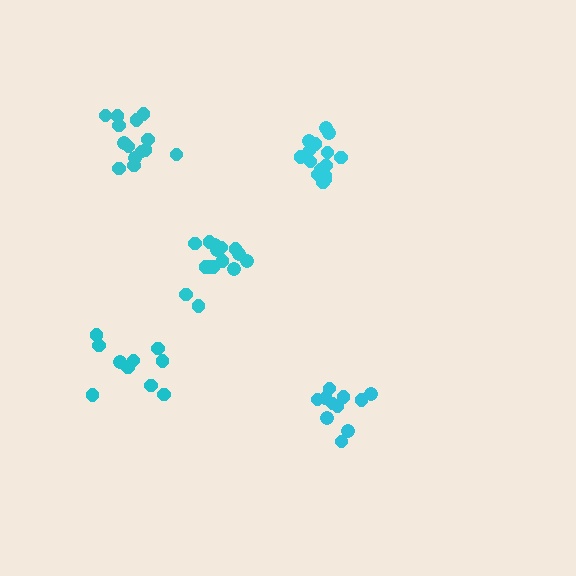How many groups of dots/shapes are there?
There are 5 groups.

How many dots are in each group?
Group 1: 15 dots, Group 2: 11 dots, Group 3: 14 dots, Group 4: 16 dots, Group 5: 10 dots (66 total).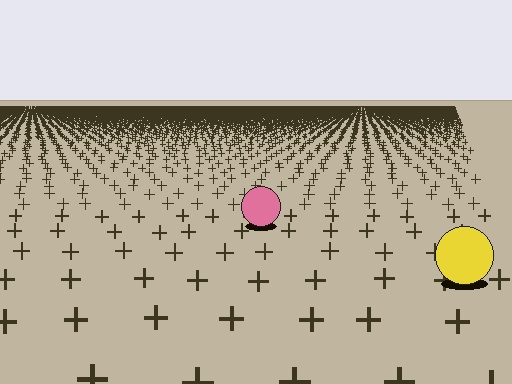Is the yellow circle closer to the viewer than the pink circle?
Yes. The yellow circle is closer — you can tell from the texture gradient: the ground texture is coarser near it.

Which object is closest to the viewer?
The yellow circle is closest. The texture marks near it are larger and more spread out.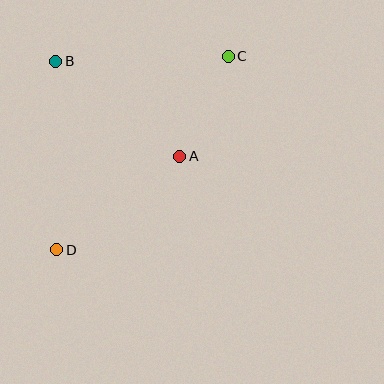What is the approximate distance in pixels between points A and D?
The distance between A and D is approximately 155 pixels.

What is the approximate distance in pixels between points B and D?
The distance between B and D is approximately 188 pixels.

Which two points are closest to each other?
Points A and C are closest to each other.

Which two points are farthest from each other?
Points C and D are farthest from each other.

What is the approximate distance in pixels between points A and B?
The distance between A and B is approximately 156 pixels.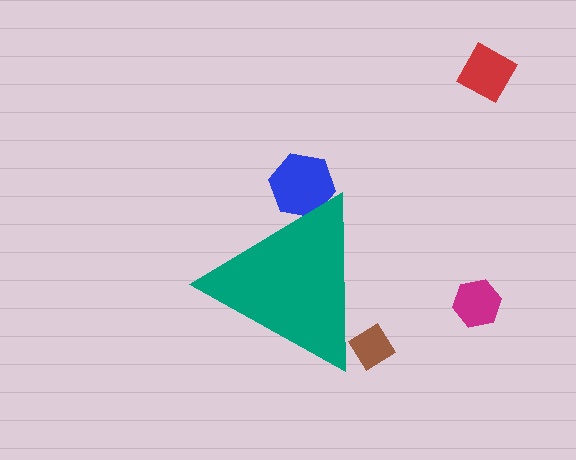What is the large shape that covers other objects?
A teal triangle.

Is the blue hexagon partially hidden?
Yes, the blue hexagon is partially hidden behind the teal triangle.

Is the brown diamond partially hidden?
Yes, the brown diamond is partially hidden behind the teal triangle.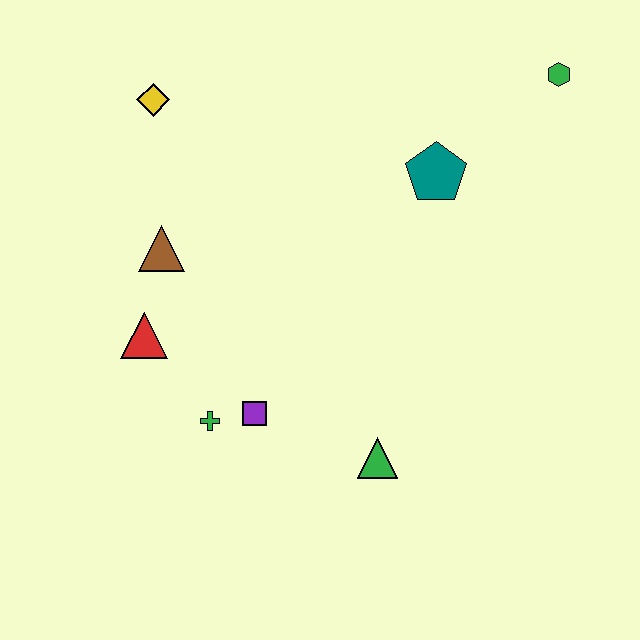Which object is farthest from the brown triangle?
The green hexagon is farthest from the brown triangle.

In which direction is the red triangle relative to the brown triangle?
The red triangle is below the brown triangle.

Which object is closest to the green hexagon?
The teal pentagon is closest to the green hexagon.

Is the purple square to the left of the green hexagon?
Yes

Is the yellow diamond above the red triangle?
Yes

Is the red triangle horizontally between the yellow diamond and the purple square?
No